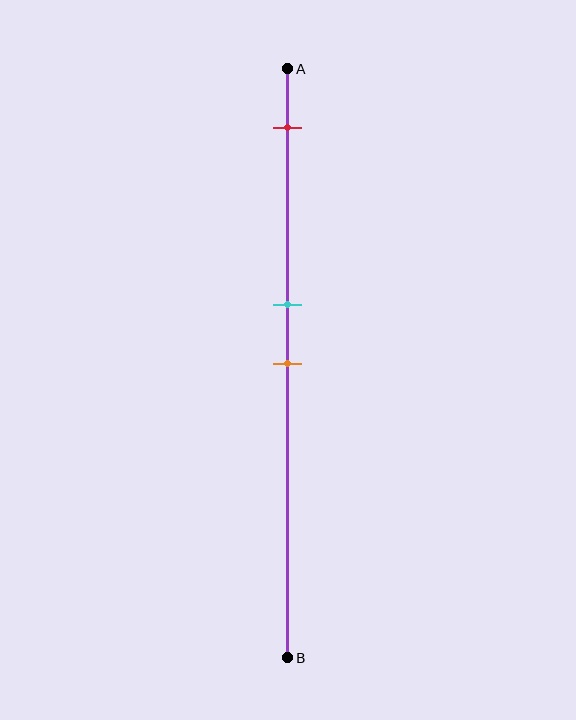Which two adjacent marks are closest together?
The cyan and orange marks are the closest adjacent pair.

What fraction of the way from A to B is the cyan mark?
The cyan mark is approximately 40% (0.4) of the way from A to B.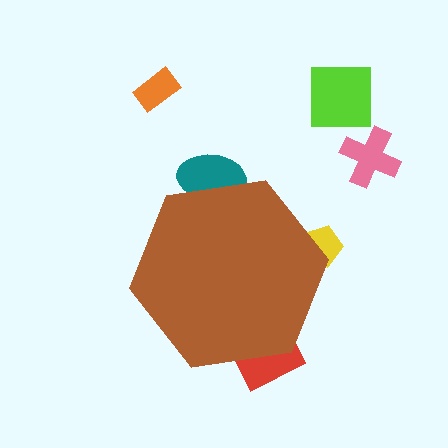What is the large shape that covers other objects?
A brown hexagon.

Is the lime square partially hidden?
No, the lime square is fully visible.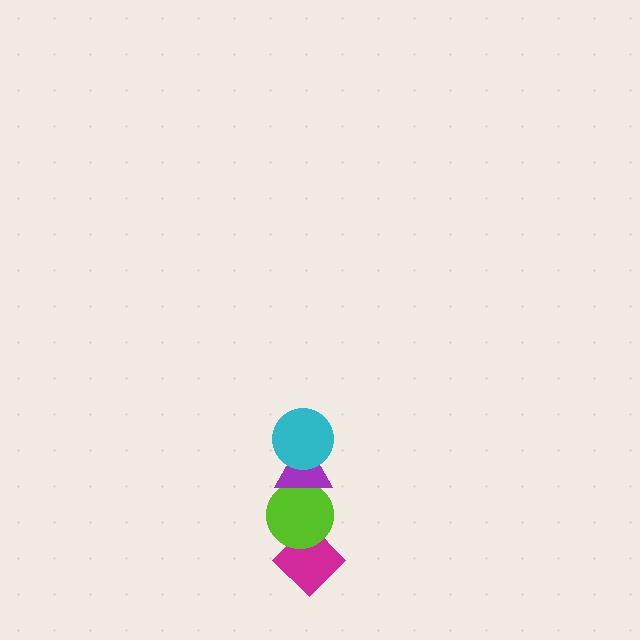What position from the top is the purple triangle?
The purple triangle is 2nd from the top.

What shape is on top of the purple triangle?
The cyan circle is on top of the purple triangle.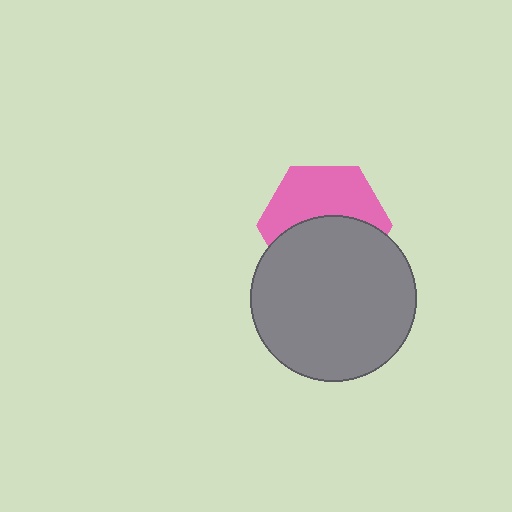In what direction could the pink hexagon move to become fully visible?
The pink hexagon could move up. That would shift it out from behind the gray circle entirely.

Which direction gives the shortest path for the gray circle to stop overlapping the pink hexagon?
Moving down gives the shortest separation.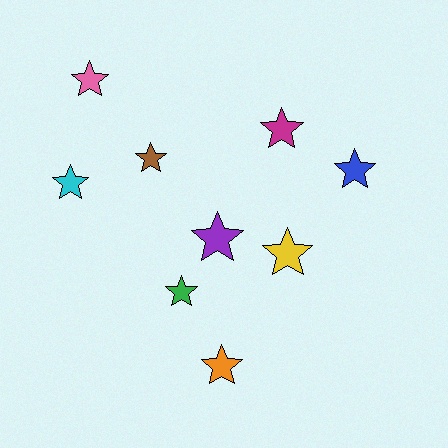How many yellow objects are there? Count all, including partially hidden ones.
There is 1 yellow object.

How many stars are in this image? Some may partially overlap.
There are 9 stars.